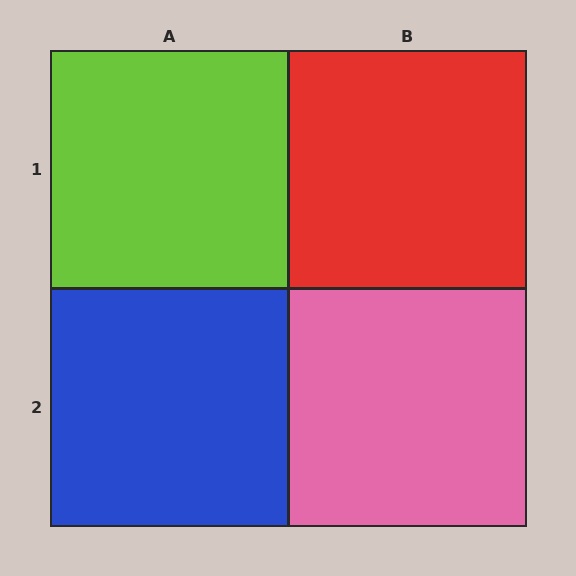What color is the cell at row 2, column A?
Blue.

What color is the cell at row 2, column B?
Pink.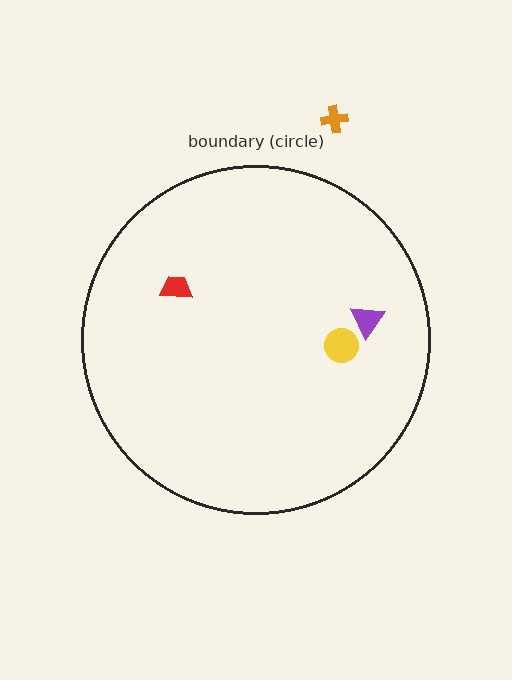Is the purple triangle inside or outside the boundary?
Inside.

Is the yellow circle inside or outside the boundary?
Inside.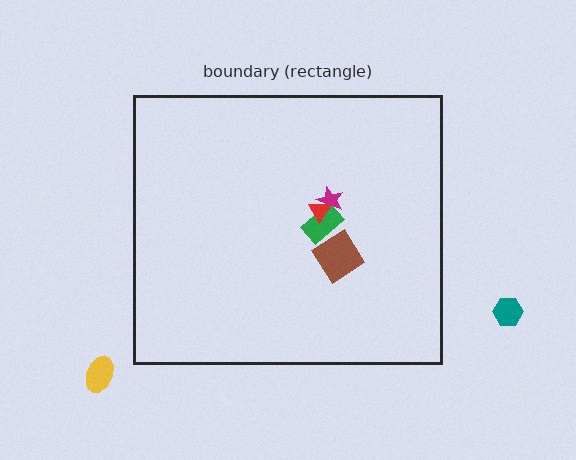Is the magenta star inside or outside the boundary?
Inside.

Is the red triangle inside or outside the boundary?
Inside.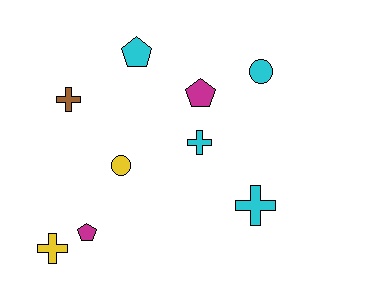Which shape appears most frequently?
Cross, with 4 objects.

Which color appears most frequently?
Cyan, with 4 objects.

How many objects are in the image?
There are 9 objects.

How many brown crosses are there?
There is 1 brown cross.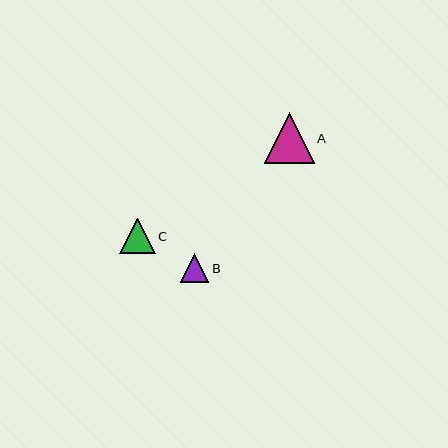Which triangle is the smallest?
Triangle B is the smallest with a size of approximately 29 pixels.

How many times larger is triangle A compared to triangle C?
Triangle A is approximately 1.4 times the size of triangle C.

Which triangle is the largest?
Triangle A is the largest with a size of approximately 50 pixels.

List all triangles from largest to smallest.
From largest to smallest: A, C, B.